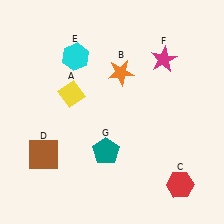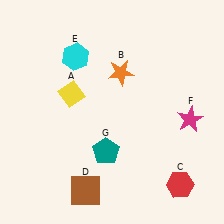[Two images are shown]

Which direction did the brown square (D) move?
The brown square (D) moved right.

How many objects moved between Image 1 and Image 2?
2 objects moved between the two images.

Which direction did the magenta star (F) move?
The magenta star (F) moved down.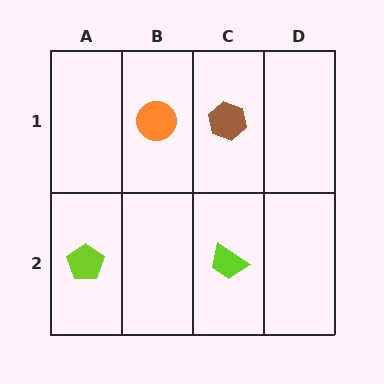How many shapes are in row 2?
2 shapes.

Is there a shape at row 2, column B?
No, that cell is empty.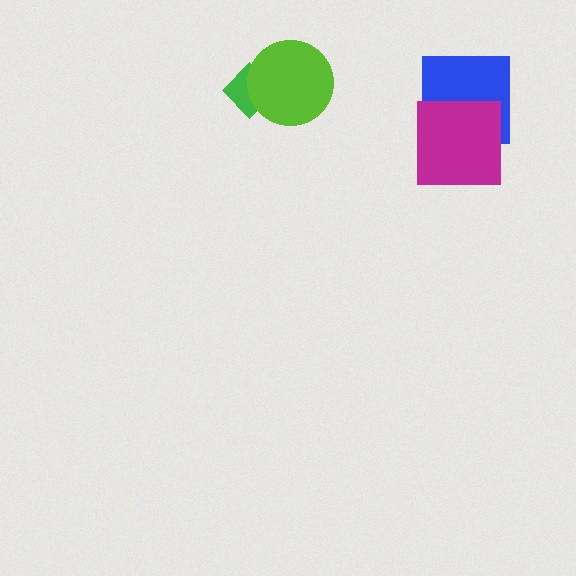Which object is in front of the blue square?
The magenta square is in front of the blue square.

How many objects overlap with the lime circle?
1 object overlaps with the lime circle.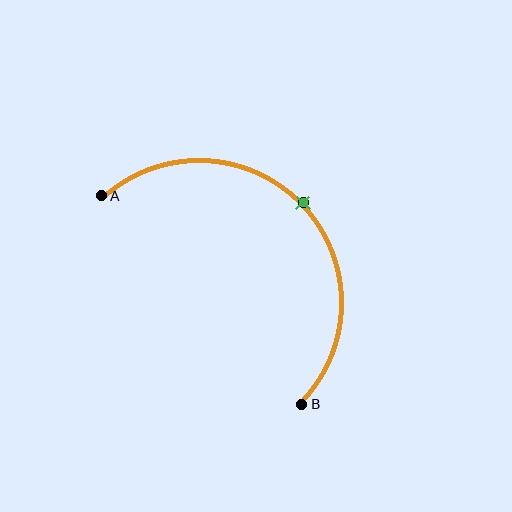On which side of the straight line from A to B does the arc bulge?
The arc bulges above and to the right of the straight line connecting A and B.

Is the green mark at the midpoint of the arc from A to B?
Yes. The green mark lies on the arc at equal arc-length from both A and B — it is the arc midpoint.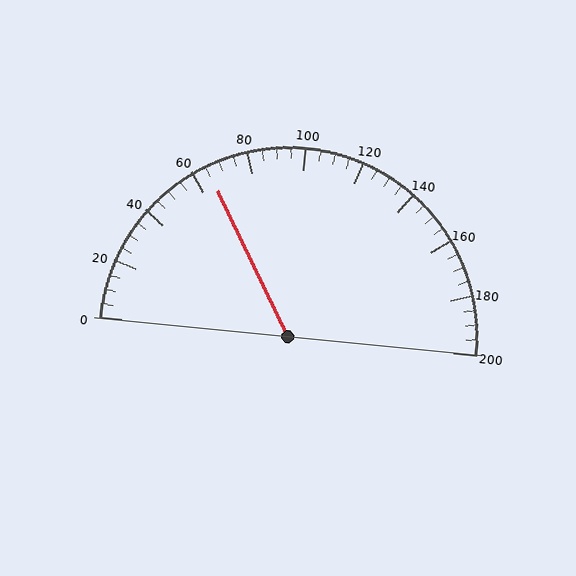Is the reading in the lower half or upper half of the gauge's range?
The reading is in the lower half of the range (0 to 200).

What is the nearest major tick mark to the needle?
The nearest major tick mark is 60.